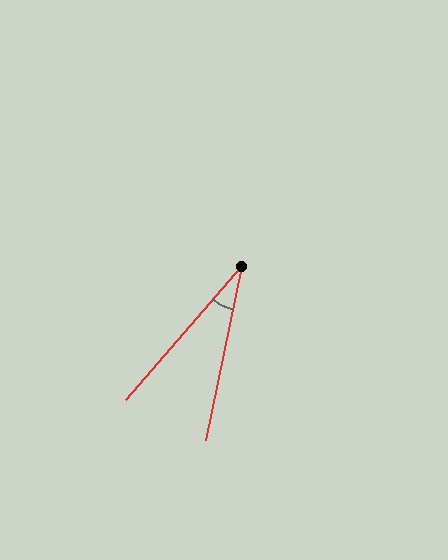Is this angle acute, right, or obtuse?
It is acute.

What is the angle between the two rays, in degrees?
Approximately 29 degrees.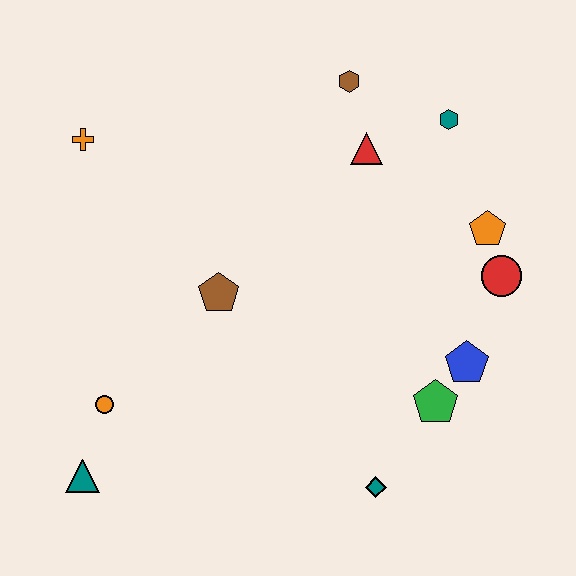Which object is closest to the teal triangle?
The orange circle is closest to the teal triangle.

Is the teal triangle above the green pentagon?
No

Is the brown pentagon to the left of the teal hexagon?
Yes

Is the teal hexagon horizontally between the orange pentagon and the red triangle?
Yes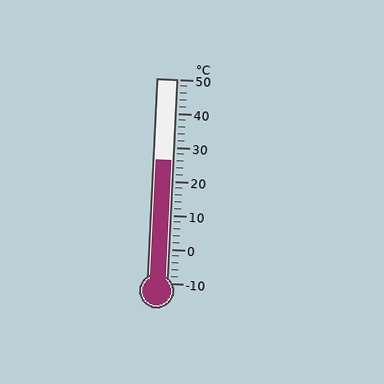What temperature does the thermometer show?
The thermometer shows approximately 26°C.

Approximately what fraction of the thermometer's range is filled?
The thermometer is filled to approximately 60% of its range.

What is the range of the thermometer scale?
The thermometer scale ranges from -10°C to 50°C.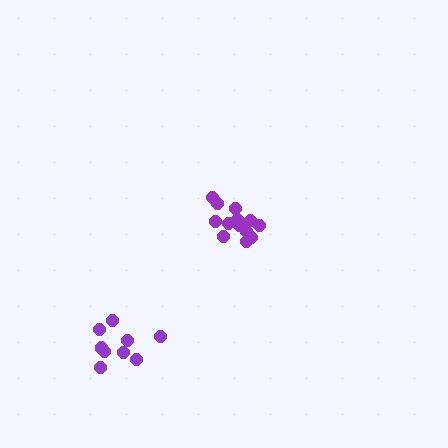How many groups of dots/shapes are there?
There are 2 groups.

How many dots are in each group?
Group 1: 13 dots, Group 2: 9 dots (22 total).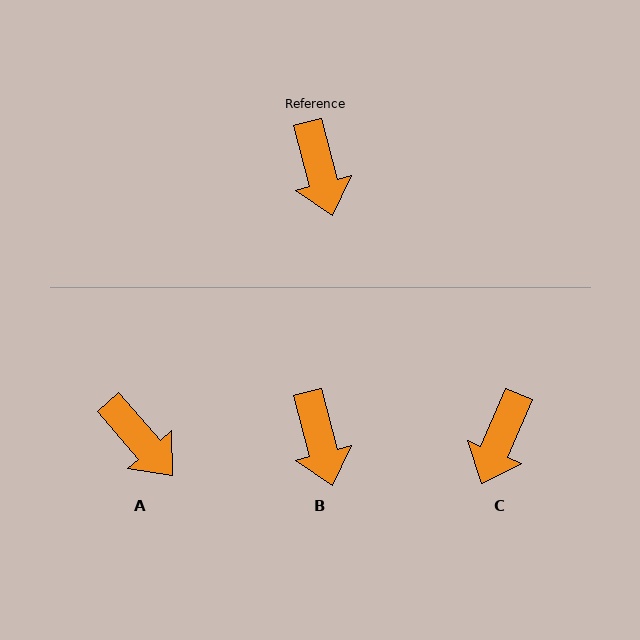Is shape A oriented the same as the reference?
No, it is off by about 26 degrees.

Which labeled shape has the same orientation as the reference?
B.